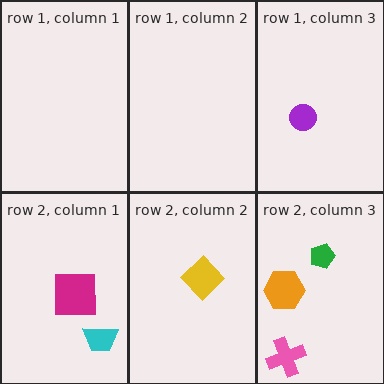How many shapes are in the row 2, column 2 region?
1.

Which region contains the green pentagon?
The row 2, column 3 region.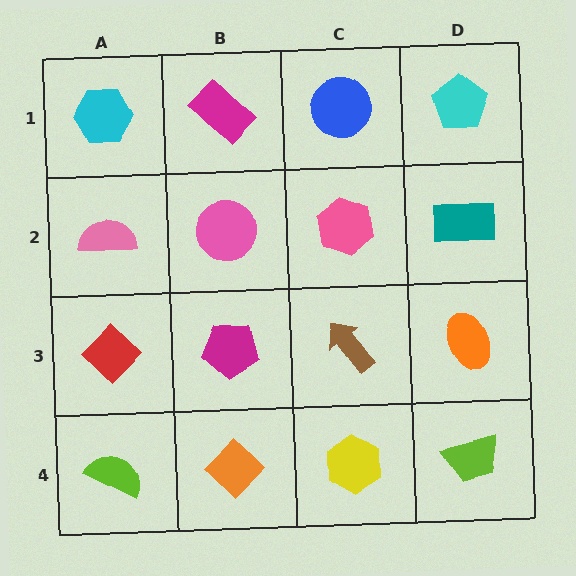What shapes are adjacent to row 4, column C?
A brown arrow (row 3, column C), an orange diamond (row 4, column B), a lime trapezoid (row 4, column D).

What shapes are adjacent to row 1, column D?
A teal rectangle (row 2, column D), a blue circle (row 1, column C).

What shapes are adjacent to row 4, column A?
A red diamond (row 3, column A), an orange diamond (row 4, column B).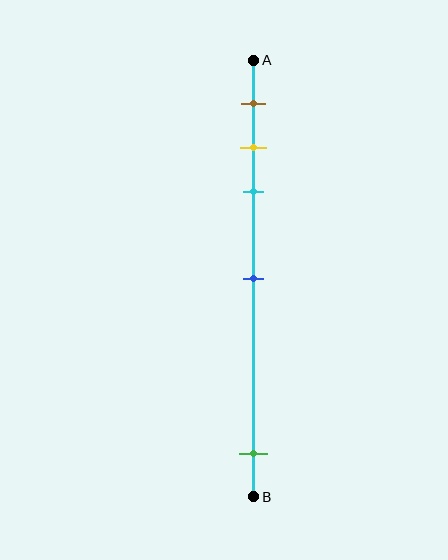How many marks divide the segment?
There are 5 marks dividing the segment.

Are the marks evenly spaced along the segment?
No, the marks are not evenly spaced.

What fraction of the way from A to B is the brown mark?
The brown mark is approximately 10% (0.1) of the way from A to B.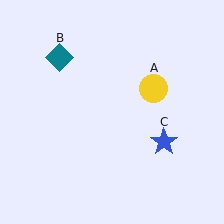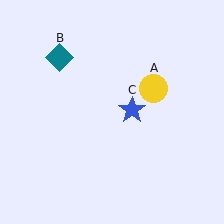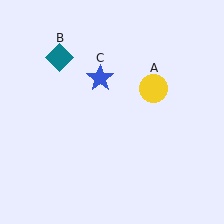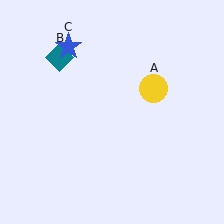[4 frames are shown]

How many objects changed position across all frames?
1 object changed position: blue star (object C).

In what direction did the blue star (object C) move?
The blue star (object C) moved up and to the left.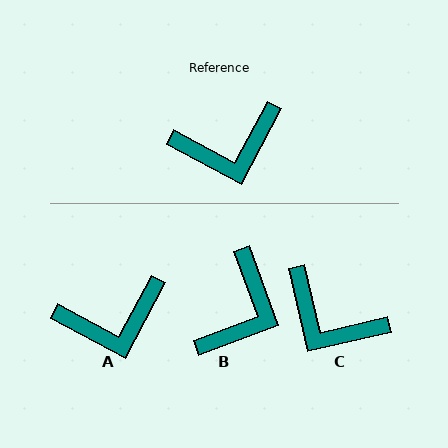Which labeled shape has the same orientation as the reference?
A.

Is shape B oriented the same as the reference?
No, it is off by about 48 degrees.